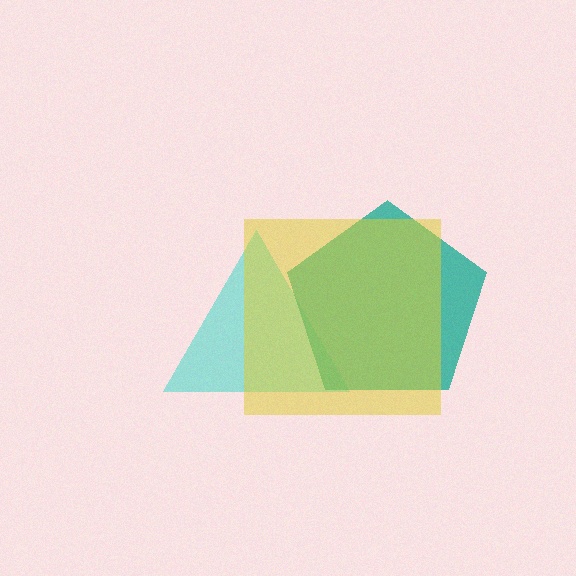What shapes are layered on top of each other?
The layered shapes are: a cyan triangle, a teal pentagon, a yellow square.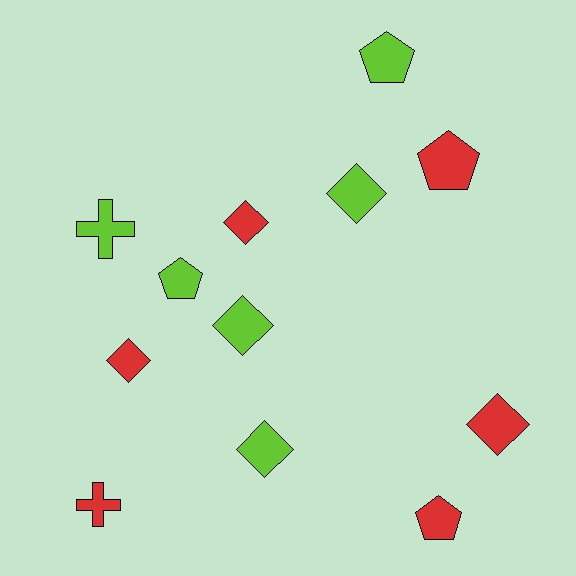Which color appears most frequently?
Red, with 6 objects.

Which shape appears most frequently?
Diamond, with 6 objects.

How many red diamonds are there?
There are 3 red diamonds.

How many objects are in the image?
There are 12 objects.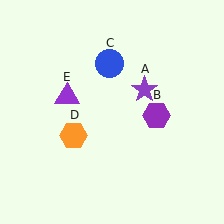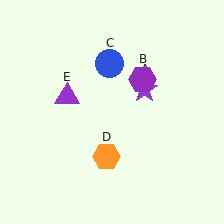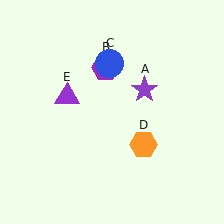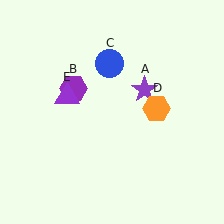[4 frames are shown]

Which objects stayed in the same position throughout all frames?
Purple star (object A) and blue circle (object C) and purple triangle (object E) remained stationary.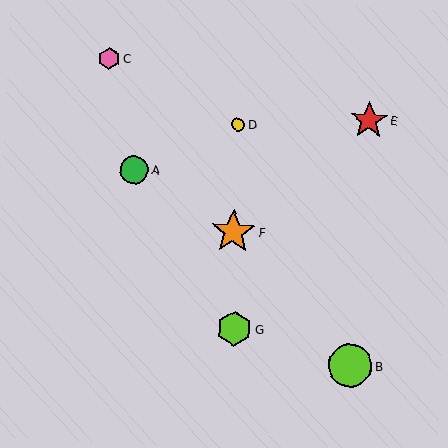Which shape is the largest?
The orange star (labeled F) is the largest.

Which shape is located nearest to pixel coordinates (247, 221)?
The orange star (labeled F) at (233, 232) is nearest to that location.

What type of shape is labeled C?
Shape C is a pink hexagon.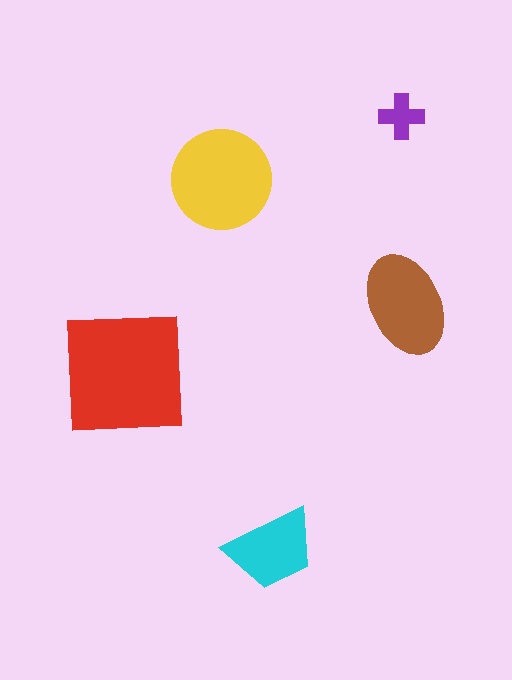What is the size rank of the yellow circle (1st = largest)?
2nd.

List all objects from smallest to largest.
The purple cross, the cyan trapezoid, the brown ellipse, the yellow circle, the red square.